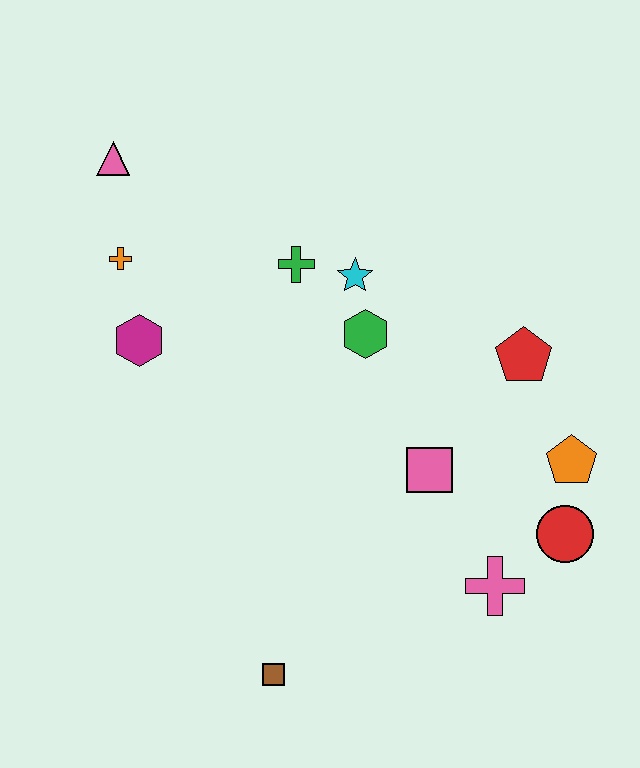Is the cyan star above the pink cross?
Yes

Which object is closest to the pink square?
The pink cross is closest to the pink square.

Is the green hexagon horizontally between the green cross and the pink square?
Yes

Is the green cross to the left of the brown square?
No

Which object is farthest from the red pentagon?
The pink triangle is farthest from the red pentagon.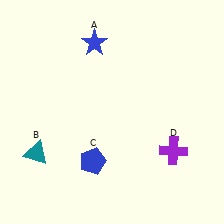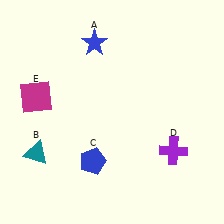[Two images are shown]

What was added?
A magenta square (E) was added in Image 2.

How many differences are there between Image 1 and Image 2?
There is 1 difference between the two images.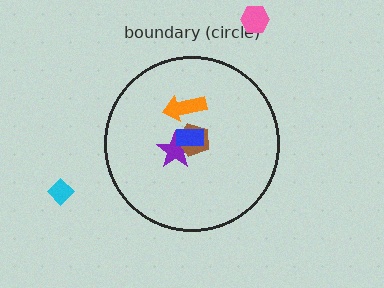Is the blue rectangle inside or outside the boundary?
Inside.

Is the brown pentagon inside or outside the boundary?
Inside.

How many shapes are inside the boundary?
4 inside, 2 outside.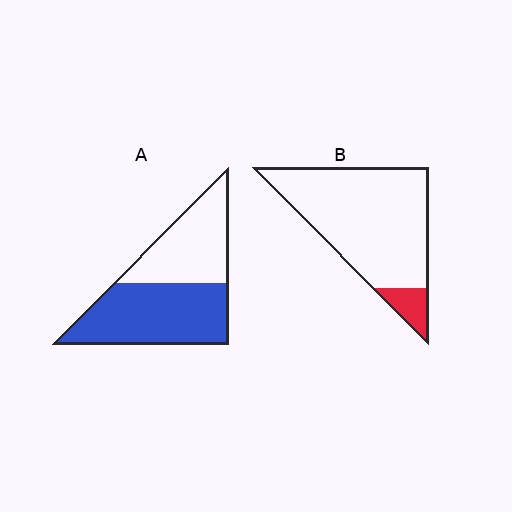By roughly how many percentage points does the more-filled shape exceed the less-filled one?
By roughly 45 percentage points (A over B).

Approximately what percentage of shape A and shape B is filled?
A is approximately 55% and B is approximately 10%.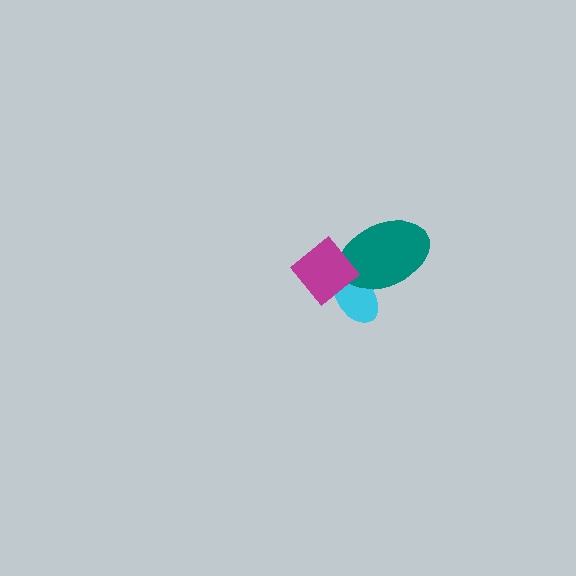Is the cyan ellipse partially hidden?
Yes, it is partially covered by another shape.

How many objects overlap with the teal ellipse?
2 objects overlap with the teal ellipse.